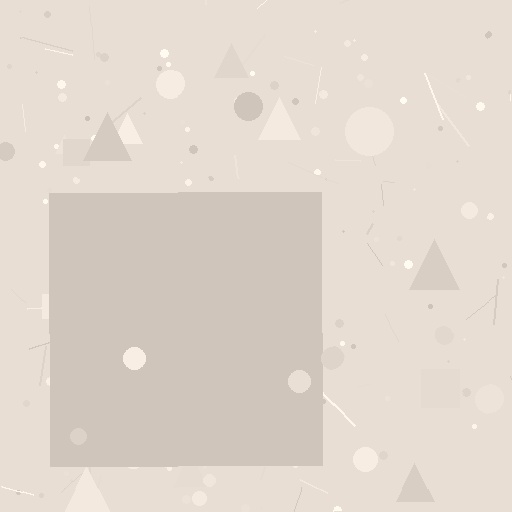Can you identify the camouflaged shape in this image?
The camouflaged shape is a square.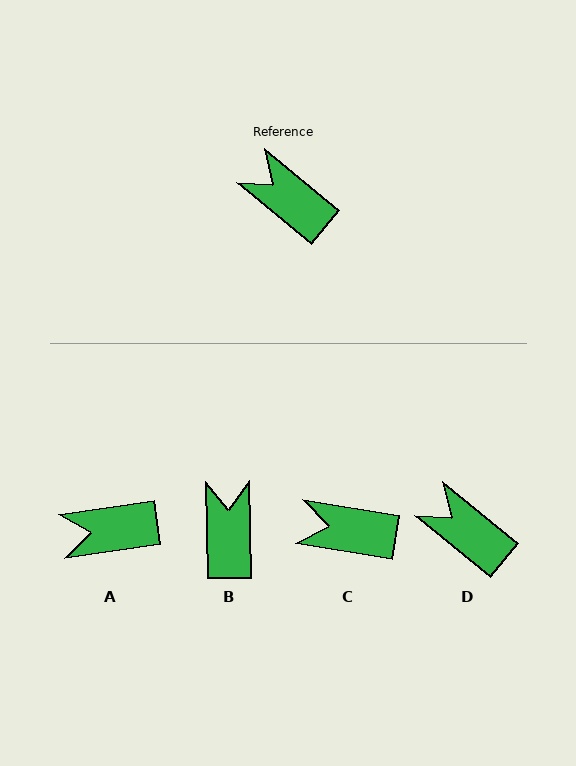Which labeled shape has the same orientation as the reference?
D.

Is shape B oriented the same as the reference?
No, it is off by about 50 degrees.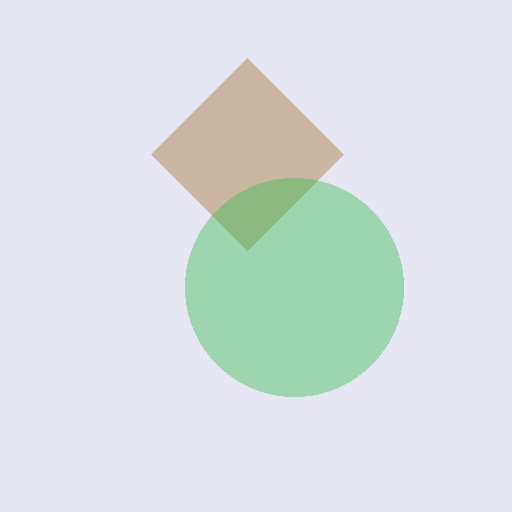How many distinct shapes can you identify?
There are 2 distinct shapes: a brown diamond, a green circle.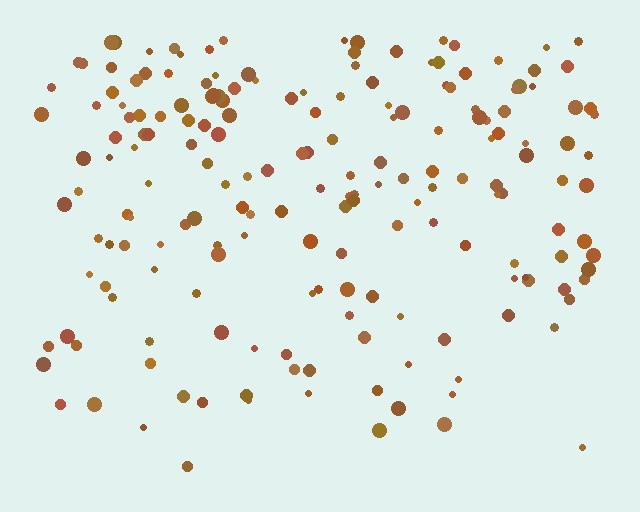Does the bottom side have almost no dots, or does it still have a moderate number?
Still a moderate number, just noticeably fewer than the top.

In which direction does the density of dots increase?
From bottom to top, with the top side densest.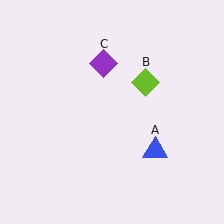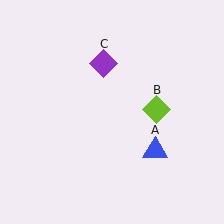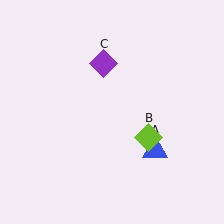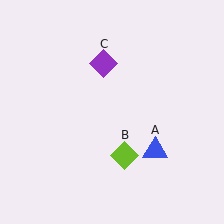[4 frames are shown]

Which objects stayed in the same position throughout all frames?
Blue triangle (object A) and purple diamond (object C) remained stationary.